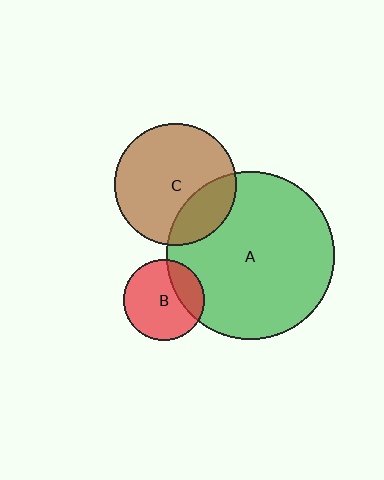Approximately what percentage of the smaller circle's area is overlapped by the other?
Approximately 25%.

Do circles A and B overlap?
Yes.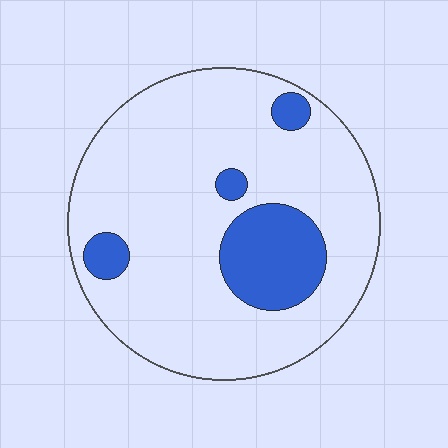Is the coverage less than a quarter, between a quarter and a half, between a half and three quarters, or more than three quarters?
Less than a quarter.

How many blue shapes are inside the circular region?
4.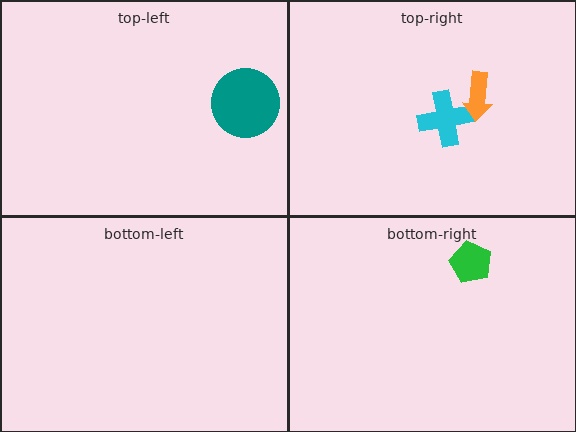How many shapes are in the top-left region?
1.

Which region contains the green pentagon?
The bottom-right region.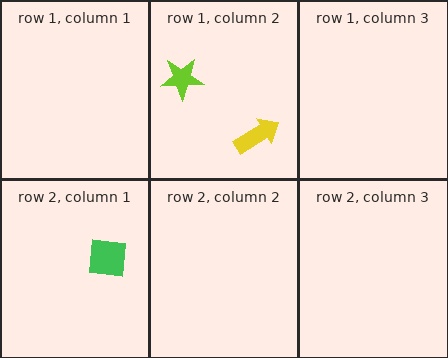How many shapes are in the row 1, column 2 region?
2.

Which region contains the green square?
The row 2, column 1 region.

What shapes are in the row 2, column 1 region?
The green square.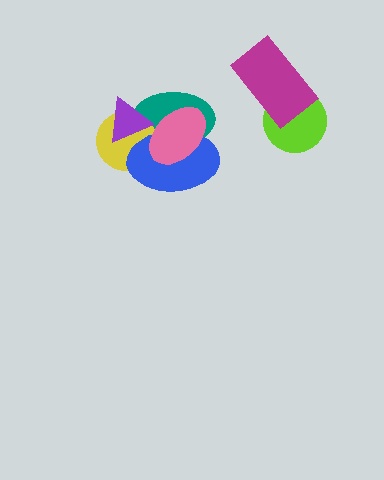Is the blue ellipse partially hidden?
Yes, it is partially covered by another shape.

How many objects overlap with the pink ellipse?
4 objects overlap with the pink ellipse.